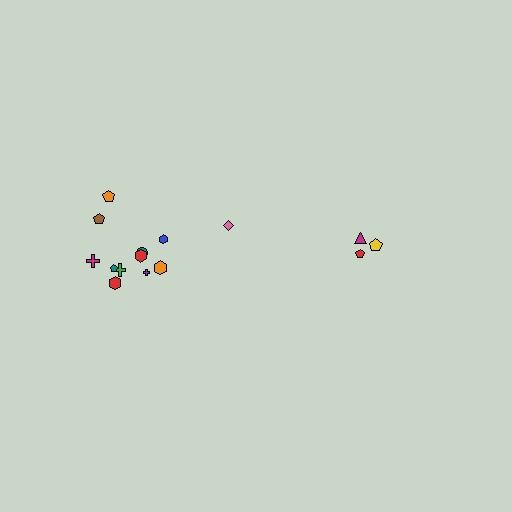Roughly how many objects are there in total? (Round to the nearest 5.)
Roughly 15 objects in total.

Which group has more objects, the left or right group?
The left group.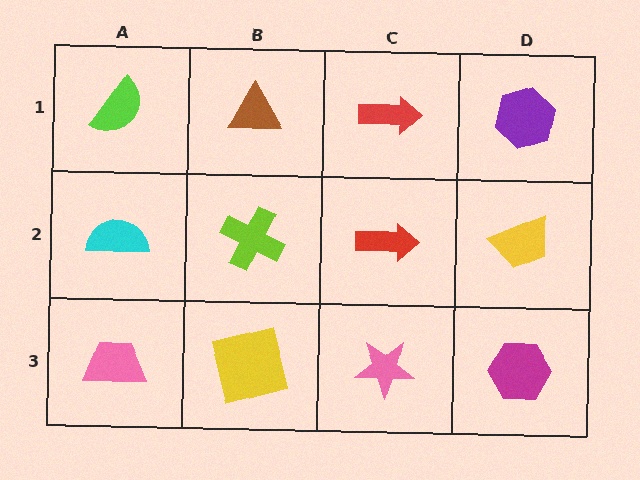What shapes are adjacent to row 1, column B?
A lime cross (row 2, column B), a lime semicircle (row 1, column A), a red arrow (row 1, column C).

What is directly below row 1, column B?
A lime cross.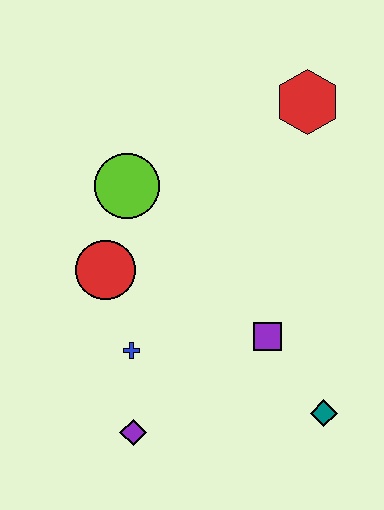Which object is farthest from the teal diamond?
The red hexagon is farthest from the teal diamond.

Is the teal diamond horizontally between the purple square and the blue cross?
No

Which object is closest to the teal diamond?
The purple square is closest to the teal diamond.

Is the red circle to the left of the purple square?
Yes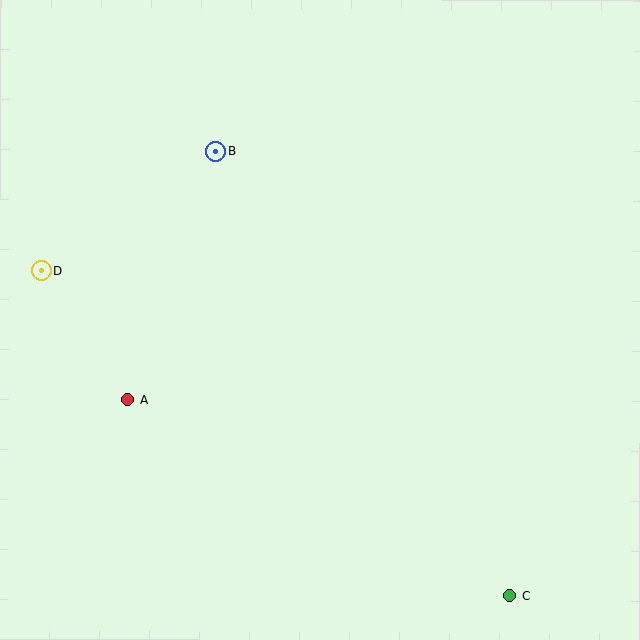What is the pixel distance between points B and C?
The distance between B and C is 533 pixels.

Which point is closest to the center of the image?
Point B at (215, 151) is closest to the center.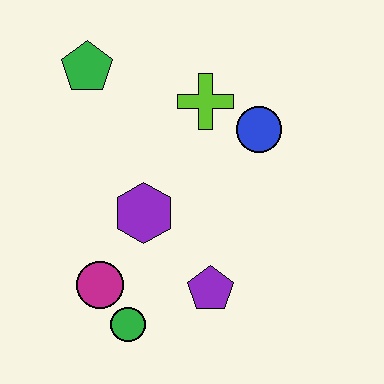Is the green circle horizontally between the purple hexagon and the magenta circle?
Yes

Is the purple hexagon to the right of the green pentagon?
Yes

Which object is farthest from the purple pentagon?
The green pentagon is farthest from the purple pentagon.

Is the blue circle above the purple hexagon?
Yes